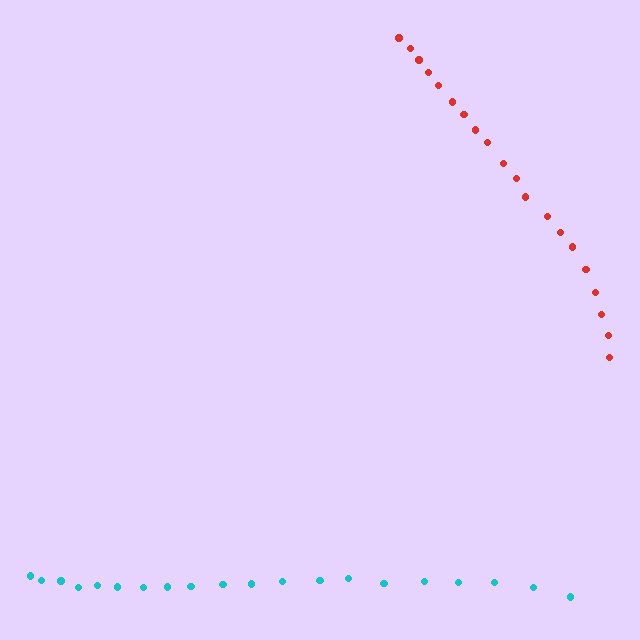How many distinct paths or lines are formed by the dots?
There are 2 distinct paths.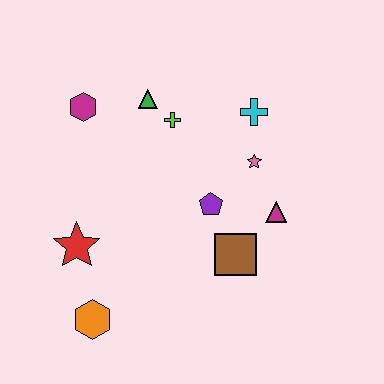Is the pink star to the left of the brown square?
No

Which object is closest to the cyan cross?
The pink star is closest to the cyan cross.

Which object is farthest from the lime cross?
The orange hexagon is farthest from the lime cross.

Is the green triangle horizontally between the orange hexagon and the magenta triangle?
Yes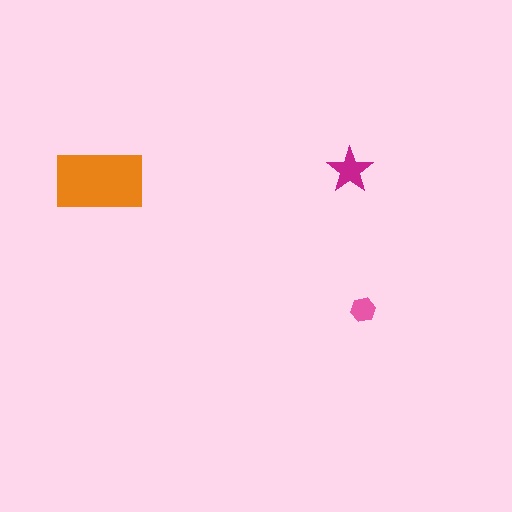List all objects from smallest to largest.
The pink hexagon, the magenta star, the orange rectangle.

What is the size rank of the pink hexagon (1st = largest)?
3rd.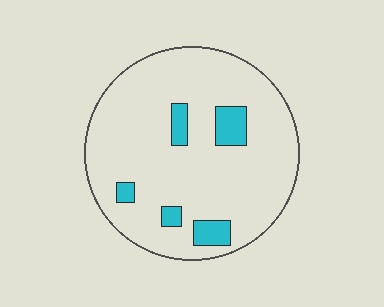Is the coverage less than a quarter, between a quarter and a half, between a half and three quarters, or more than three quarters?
Less than a quarter.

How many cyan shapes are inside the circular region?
5.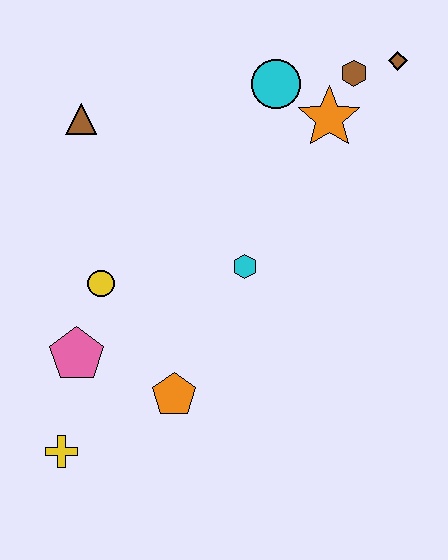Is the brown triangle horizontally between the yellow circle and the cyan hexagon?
No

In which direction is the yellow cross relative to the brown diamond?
The yellow cross is below the brown diamond.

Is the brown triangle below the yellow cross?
No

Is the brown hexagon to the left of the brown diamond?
Yes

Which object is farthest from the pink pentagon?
The brown diamond is farthest from the pink pentagon.